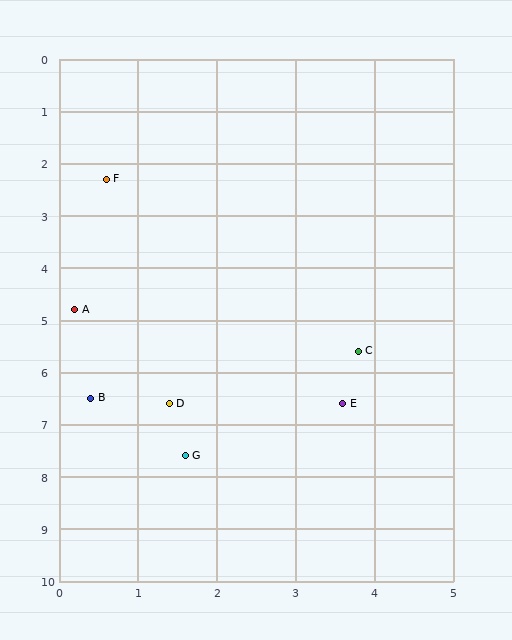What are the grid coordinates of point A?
Point A is at approximately (0.2, 4.8).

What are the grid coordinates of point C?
Point C is at approximately (3.8, 5.6).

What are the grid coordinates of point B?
Point B is at approximately (0.4, 6.5).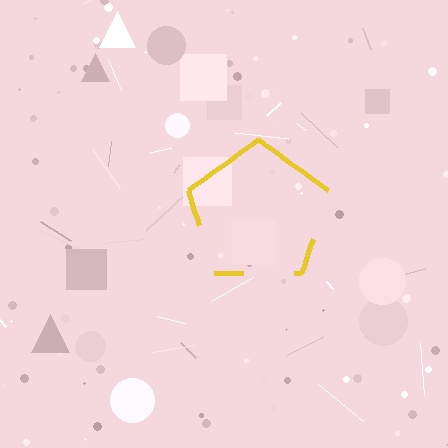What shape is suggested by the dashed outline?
The dashed outline suggests a pentagon.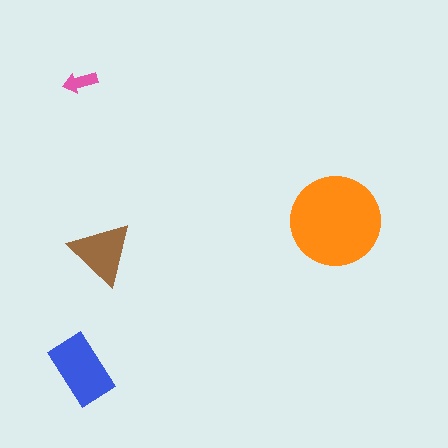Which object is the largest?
The orange circle.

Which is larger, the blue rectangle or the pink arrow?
The blue rectangle.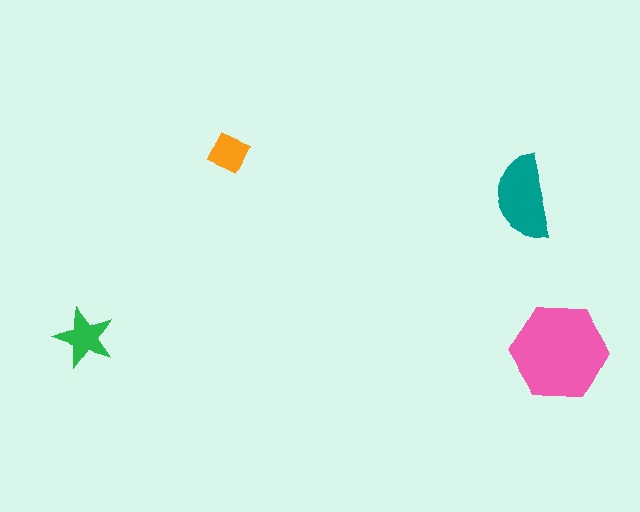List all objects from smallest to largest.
The orange diamond, the green star, the teal semicircle, the pink hexagon.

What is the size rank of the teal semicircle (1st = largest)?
2nd.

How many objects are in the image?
There are 4 objects in the image.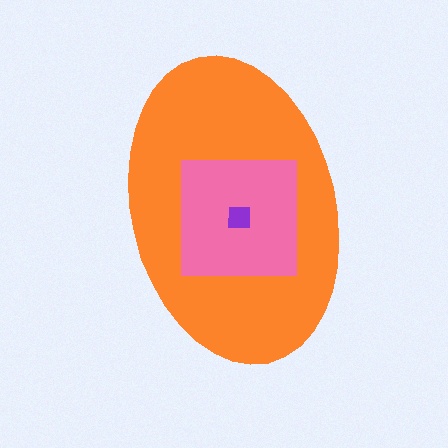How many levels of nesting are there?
3.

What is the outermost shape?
The orange ellipse.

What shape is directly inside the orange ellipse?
The pink square.